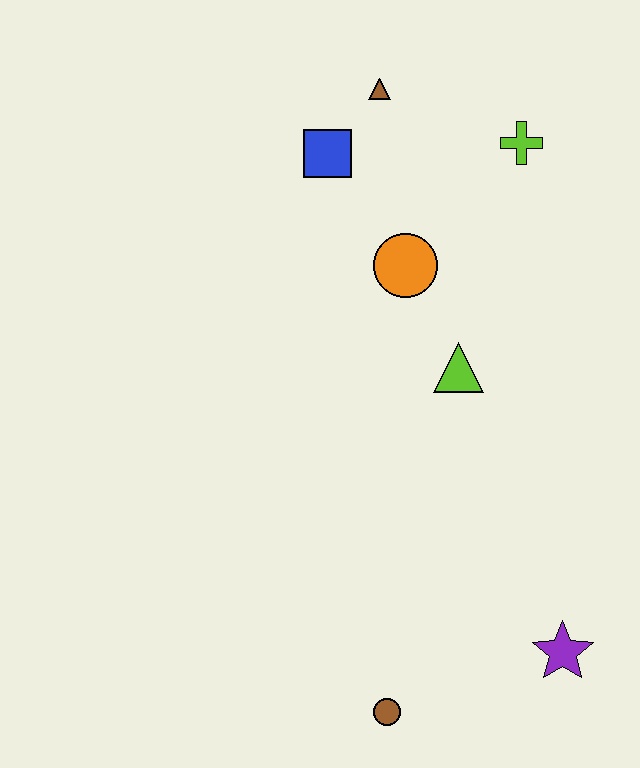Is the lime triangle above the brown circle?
Yes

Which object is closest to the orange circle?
The lime triangle is closest to the orange circle.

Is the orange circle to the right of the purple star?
No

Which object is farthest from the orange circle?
The brown circle is farthest from the orange circle.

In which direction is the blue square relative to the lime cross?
The blue square is to the left of the lime cross.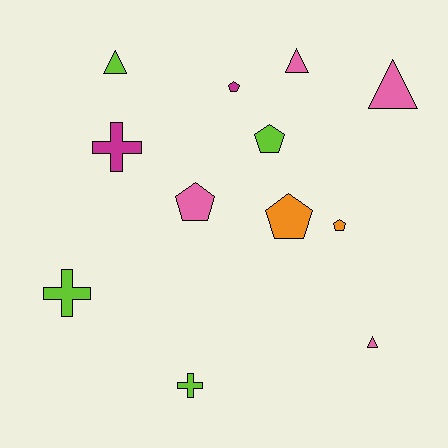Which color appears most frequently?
Pink, with 4 objects.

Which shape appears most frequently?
Pentagon, with 5 objects.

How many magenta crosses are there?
There is 1 magenta cross.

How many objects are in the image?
There are 12 objects.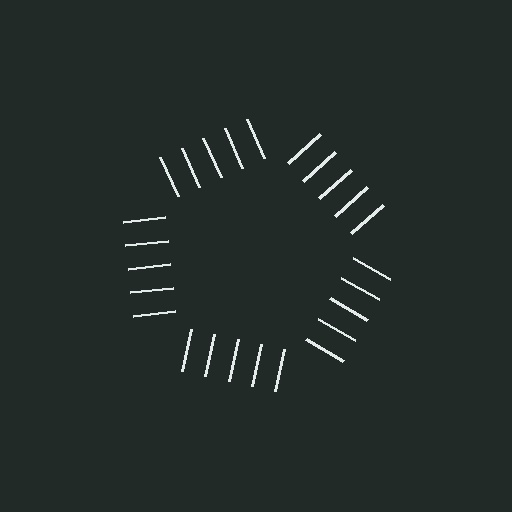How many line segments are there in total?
25 — 5 along each of the 5 edges.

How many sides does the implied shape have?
5 sides — the line-ends trace a pentagon.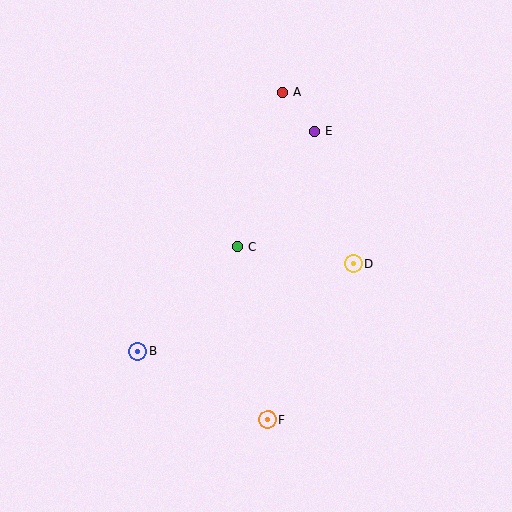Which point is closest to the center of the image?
Point C at (237, 247) is closest to the center.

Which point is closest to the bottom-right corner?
Point F is closest to the bottom-right corner.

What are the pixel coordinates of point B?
Point B is at (138, 351).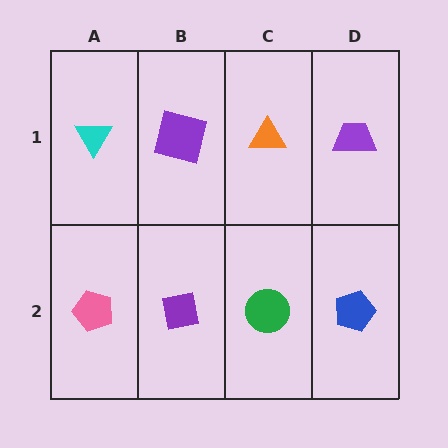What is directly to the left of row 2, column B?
A pink pentagon.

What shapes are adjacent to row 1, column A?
A pink pentagon (row 2, column A), a purple square (row 1, column B).